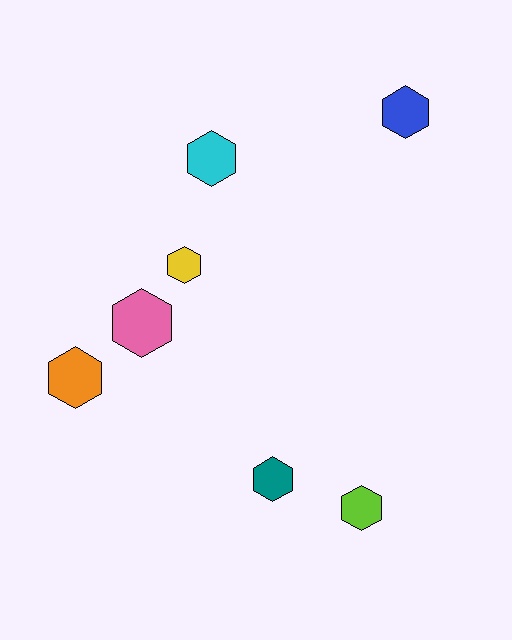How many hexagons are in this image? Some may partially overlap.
There are 7 hexagons.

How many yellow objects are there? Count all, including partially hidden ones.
There is 1 yellow object.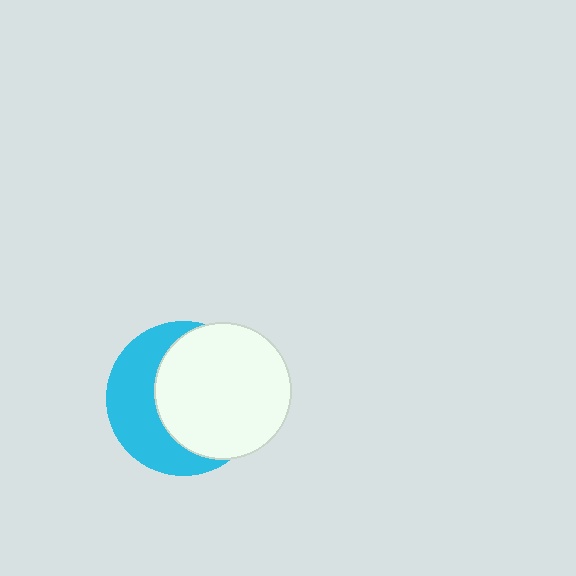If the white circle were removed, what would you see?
You would see the complete cyan circle.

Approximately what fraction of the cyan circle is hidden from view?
Roughly 58% of the cyan circle is hidden behind the white circle.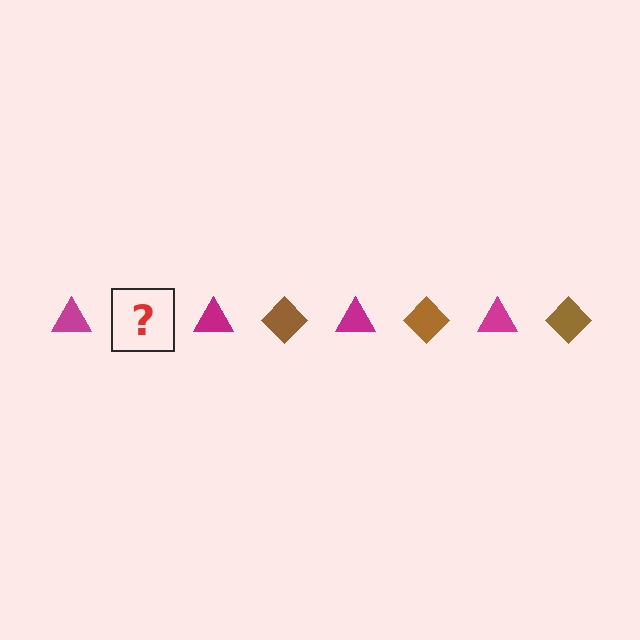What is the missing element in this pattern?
The missing element is a brown diamond.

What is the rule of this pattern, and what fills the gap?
The rule is that the pattern alternates between magenta triangle and brown diamond. The gap should be filled with a brown diamond.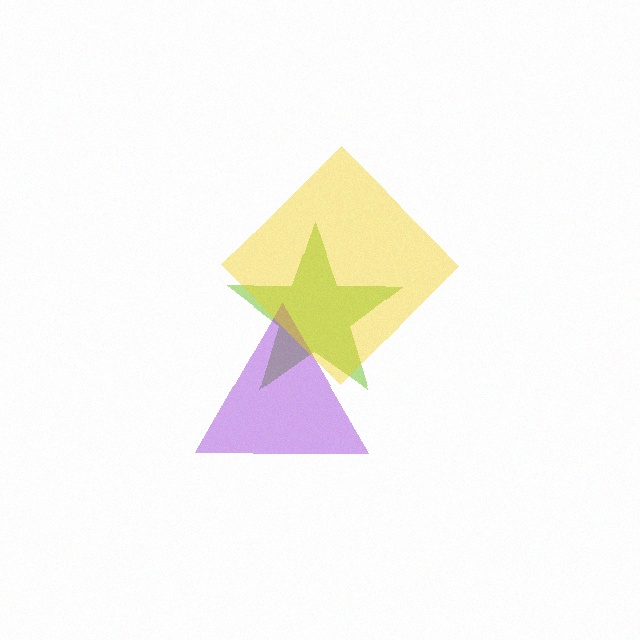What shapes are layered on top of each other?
The layered shapes are: a lime star, a purple triangle, a yellow diamond.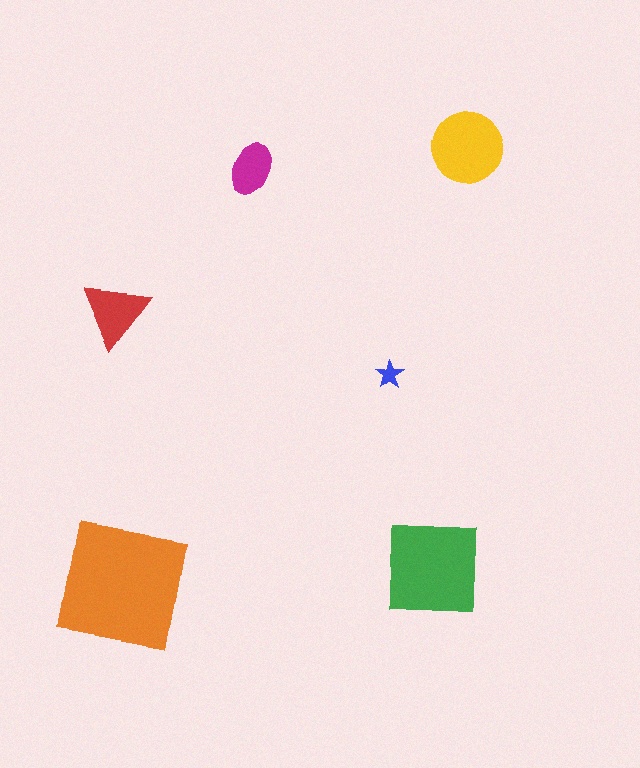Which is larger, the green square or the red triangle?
The green square.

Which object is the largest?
The orange square.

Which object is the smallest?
The blue star.